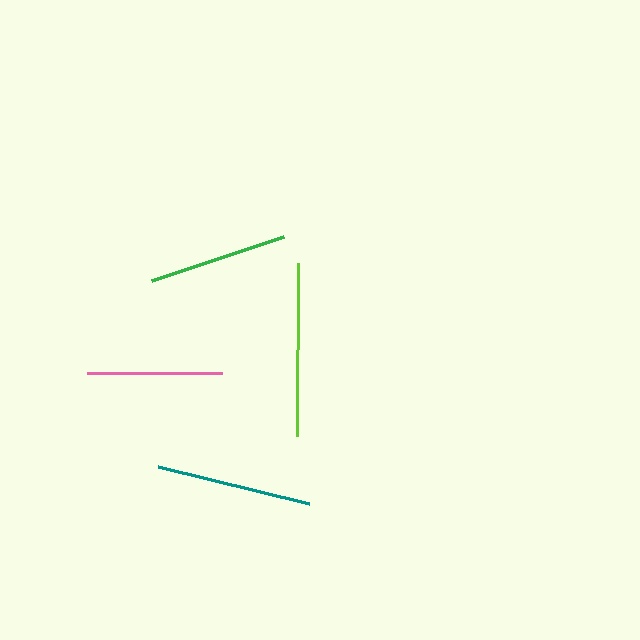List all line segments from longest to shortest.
From longest to shortest: lime, teal, green, pink.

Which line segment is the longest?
The lime line is the longest at approximately 174 pixels.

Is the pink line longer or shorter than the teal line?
The teal line is longer than the pink line.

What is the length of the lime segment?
The lime segment is approximately 174 pixels long.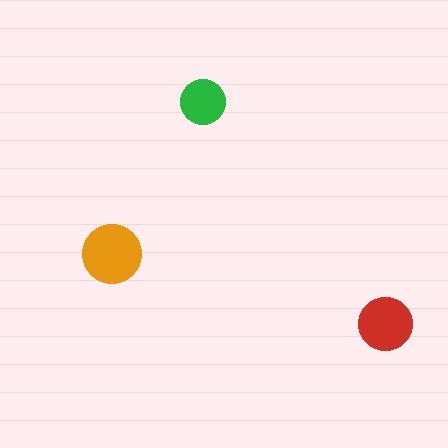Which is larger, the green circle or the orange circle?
The orange one.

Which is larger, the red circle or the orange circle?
The orange one.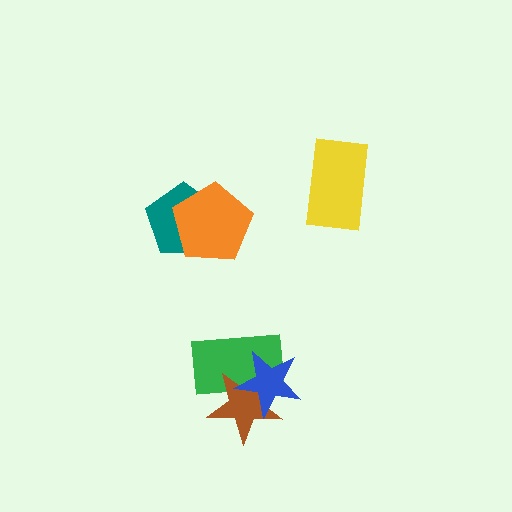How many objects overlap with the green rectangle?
2 objects overlap with the green rectangle.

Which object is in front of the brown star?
The blue star is in front of the brown star.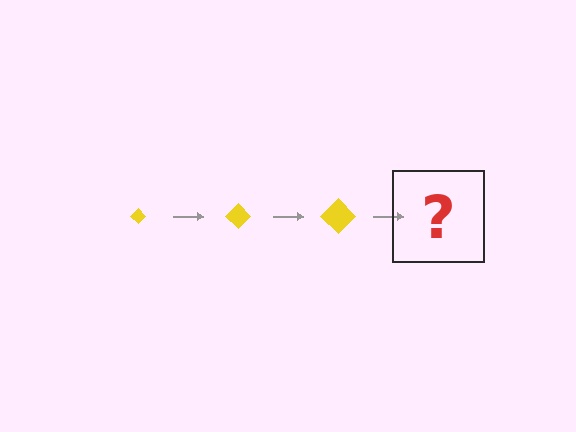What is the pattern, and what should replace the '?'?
The pattern is that the diamond gets progressively larger each step. The '?' should be a yellow diamond, larger than the previous one.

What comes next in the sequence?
The next element should be a yellow diamond, larger than the previous one.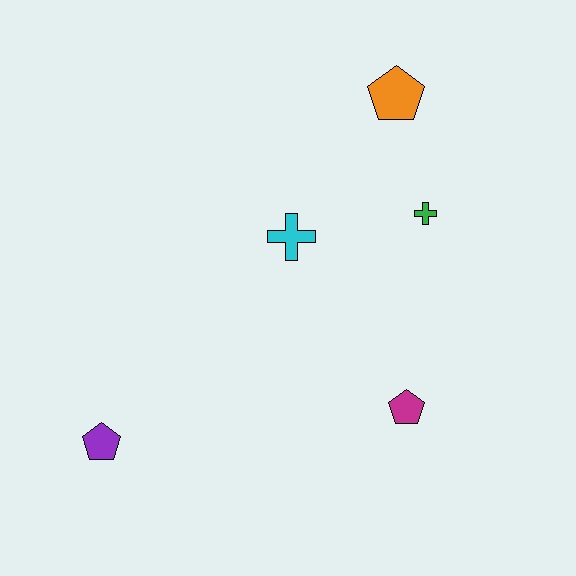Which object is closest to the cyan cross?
The green cross is closest to the cyan cross.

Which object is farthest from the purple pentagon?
The orange pentagon is farthest from the purple pentagon.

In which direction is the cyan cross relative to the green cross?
The cyan cross is to the left of the green cross.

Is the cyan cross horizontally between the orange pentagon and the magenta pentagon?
No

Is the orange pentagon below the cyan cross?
No